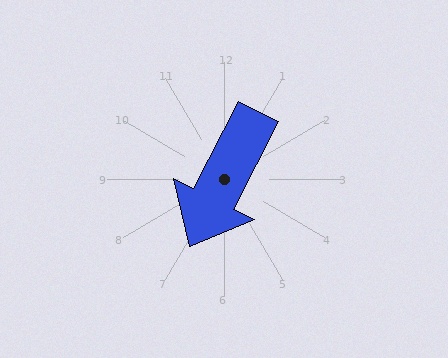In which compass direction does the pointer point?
Southwest.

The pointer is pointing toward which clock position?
Roughly 7 o'clock.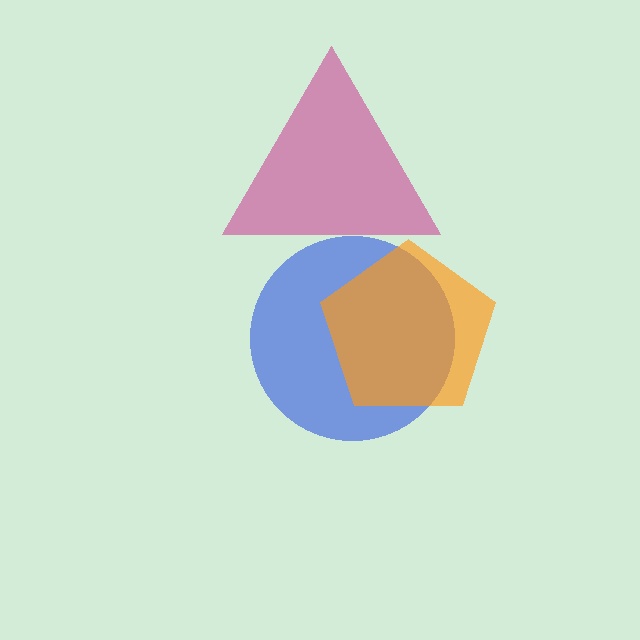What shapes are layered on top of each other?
The layered shapes are: a blue circle, a magenta triangle, an orange pentagon.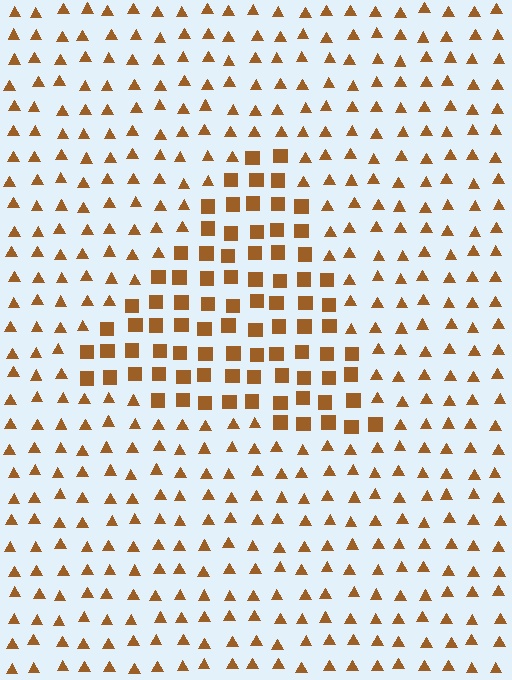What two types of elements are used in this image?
The image uses squares inside the triangle region and triangles outside it.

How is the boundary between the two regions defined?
The boundary is defined by a change in element shape: squares inside vs. triangles outside. All elements share the same color and spacing.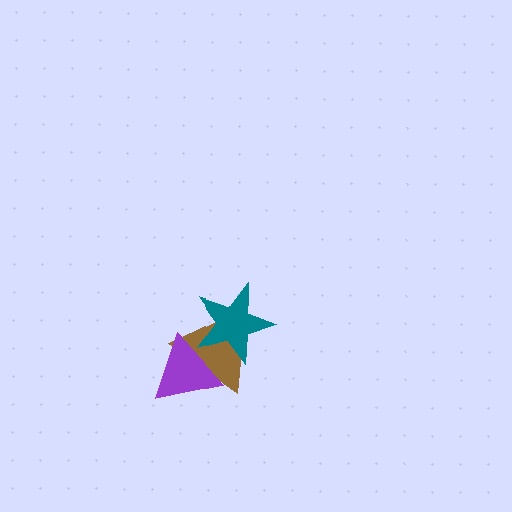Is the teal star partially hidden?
Yes, it is partially covered by another shape.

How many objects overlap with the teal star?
2 objects overlap with the teal star.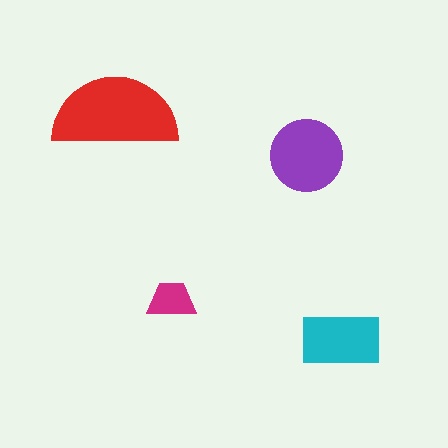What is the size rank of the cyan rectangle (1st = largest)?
3rd.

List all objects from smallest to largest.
The magenta trapezoid, the cyan rectangle, the purple circle, the red semicircle.